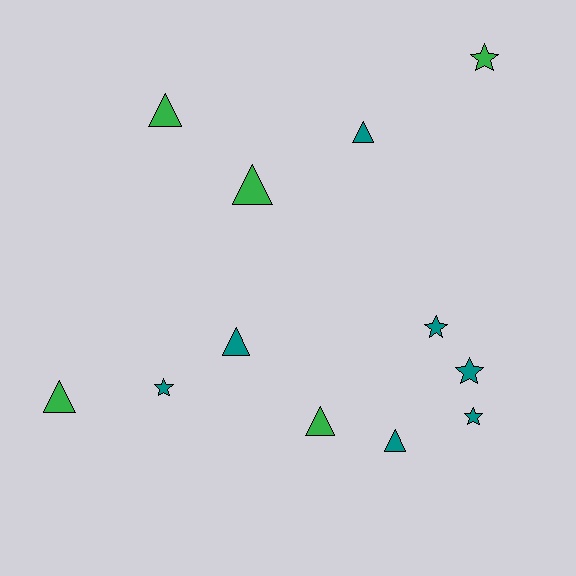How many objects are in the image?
There are 12 objects.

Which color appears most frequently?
Teal, with 7 objects.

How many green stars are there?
There is 1 green star.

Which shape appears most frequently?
Triangle, with 7 objects.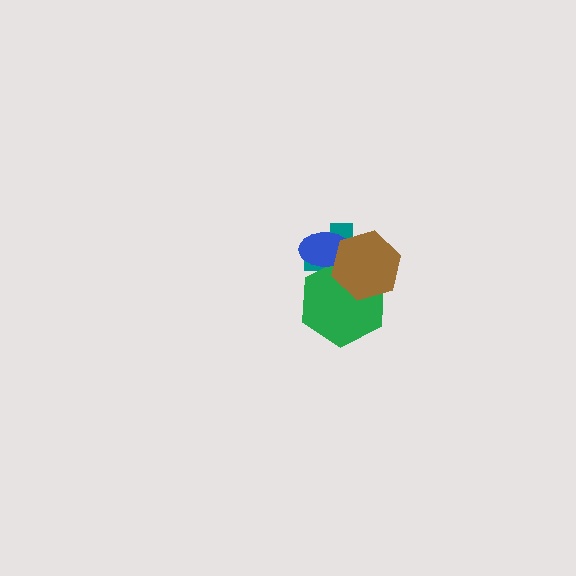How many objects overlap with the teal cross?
3 objects overlap with the teal cross.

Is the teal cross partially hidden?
Yes, it is partially covered by another shape.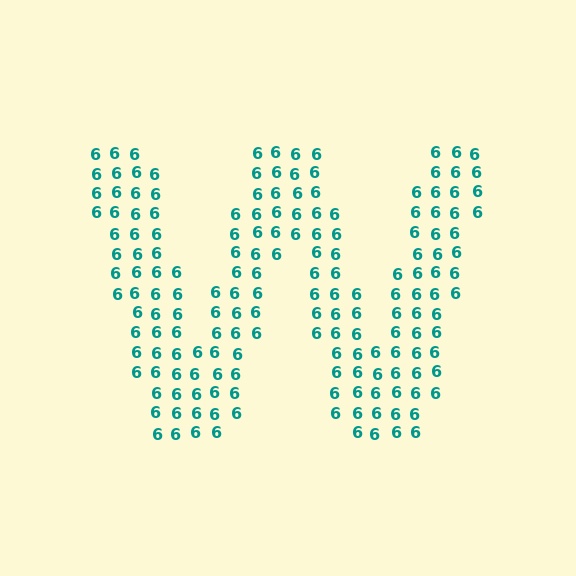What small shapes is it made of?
It is made of small digit 6's.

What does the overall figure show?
The overall figure shows the letter W.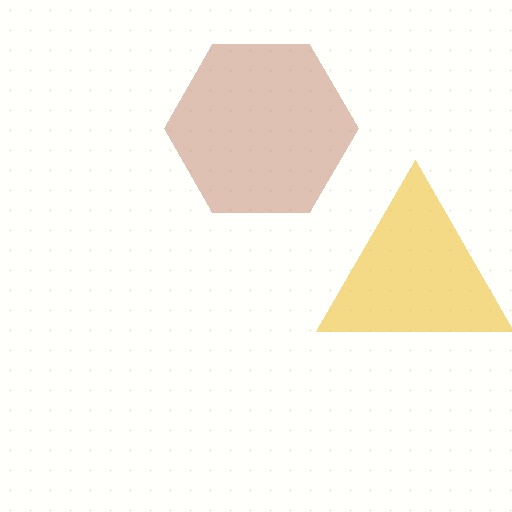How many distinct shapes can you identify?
There are 2 distinct shapes: a yellow triangle, a brown hexagon.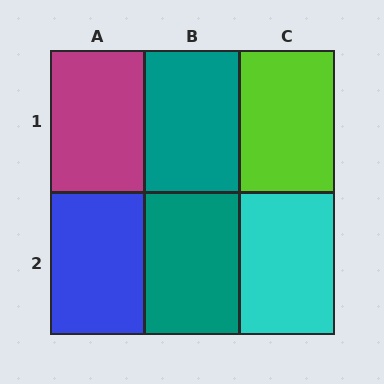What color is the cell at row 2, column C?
Cyan.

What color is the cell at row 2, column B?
Teal.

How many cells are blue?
1 cell is blue.